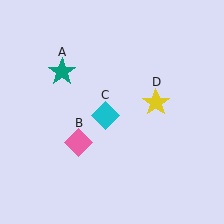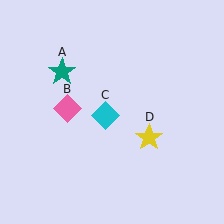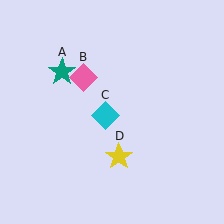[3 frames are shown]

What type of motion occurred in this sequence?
The pink diamond (object B), yellow star (object D) rotated clockwise around the center of the scene.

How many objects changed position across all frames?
2 objects changed position: pink diamond (object B), yellow star (object D).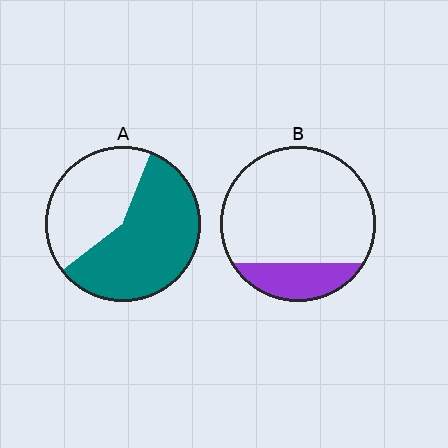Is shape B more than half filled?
No.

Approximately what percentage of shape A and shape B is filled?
A is approximately 60% and B is approximately 20%.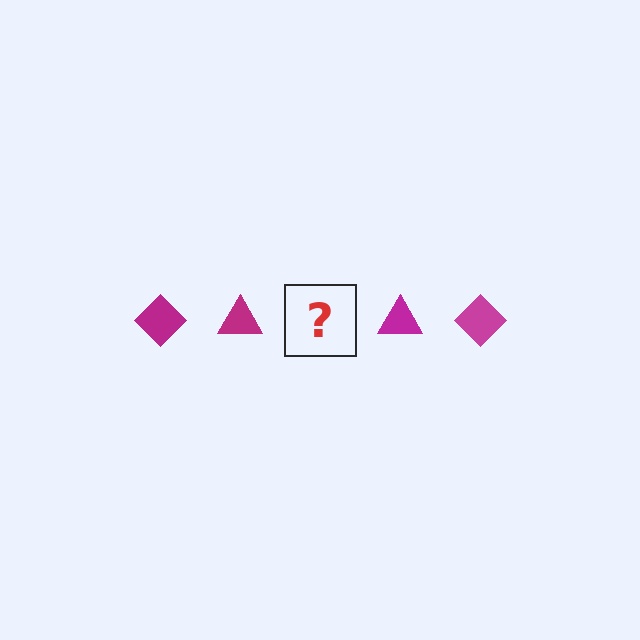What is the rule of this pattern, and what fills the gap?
The rule is that the pattern cycles through diamond, triangle shapes in magenta. The gap should be filled with a magenta diamond.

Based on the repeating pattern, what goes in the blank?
The blank should be a magenta diamond.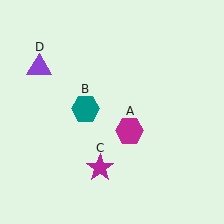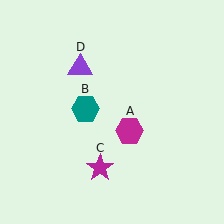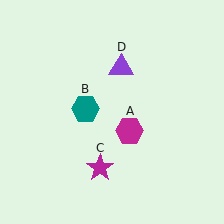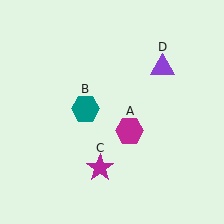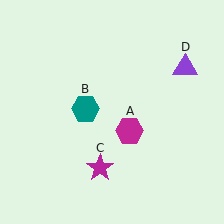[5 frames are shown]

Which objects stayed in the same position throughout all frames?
Magenta hexagon (object A) and teal hexagon (object B) and magenta star (object C) remained stationary.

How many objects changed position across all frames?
1 object changed position: purple triangle (object D).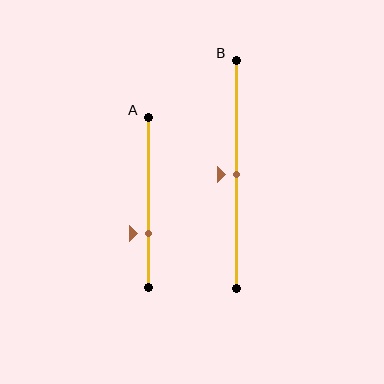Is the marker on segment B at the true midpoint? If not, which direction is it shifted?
Yes, the marker on segment B is at the true midpoint.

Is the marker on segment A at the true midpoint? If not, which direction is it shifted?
No, the marker on segment A is shifted downward by about 18% of the segment length.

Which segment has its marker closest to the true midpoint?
Segment B has its marker closest to the true midpoint.